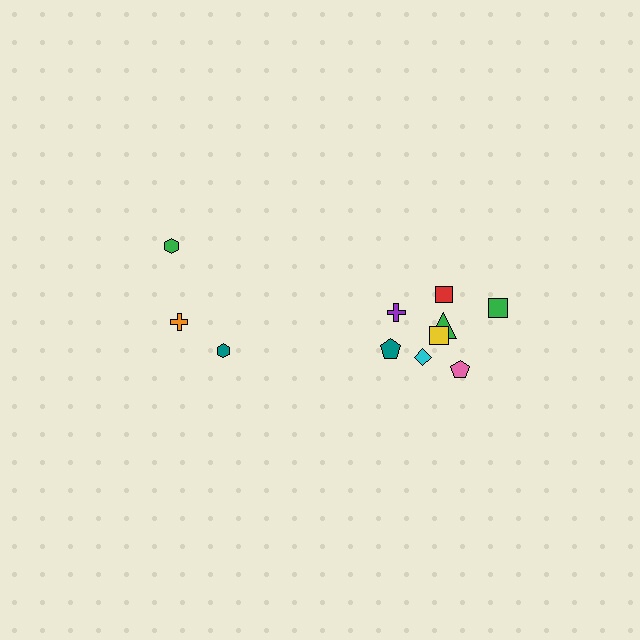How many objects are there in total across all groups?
There are 11 objects.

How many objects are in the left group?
There are 3 objects.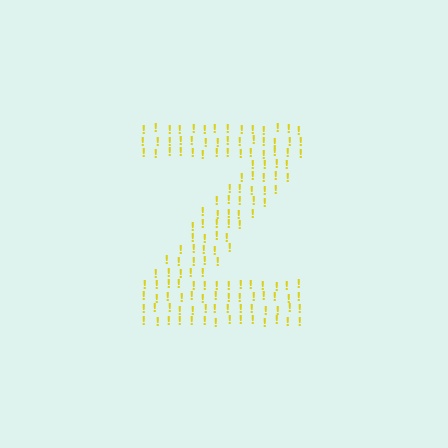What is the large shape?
The large shape is the letter Z.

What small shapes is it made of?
It is made of small exclamation marks.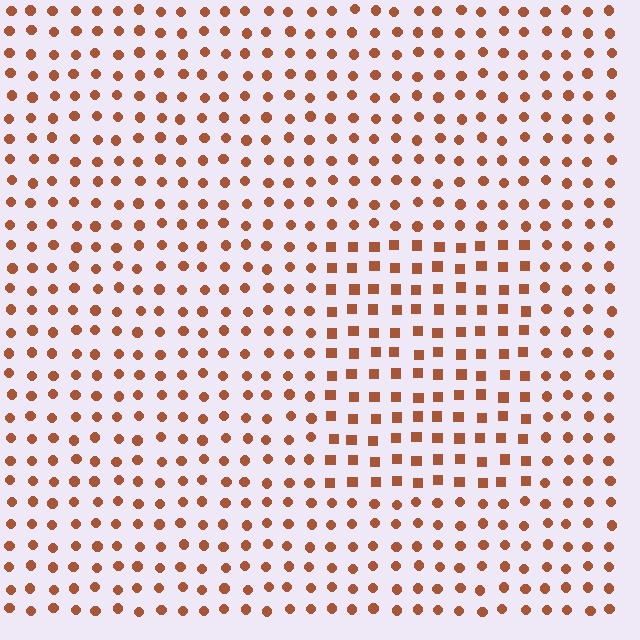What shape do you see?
I see a rectangle.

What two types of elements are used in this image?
The image uses squares inside the rectangle region and circles outside it.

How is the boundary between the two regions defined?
The boundary is defined by a change in element shape: squares inside vs. circles outside. All elements share the same color and spacing.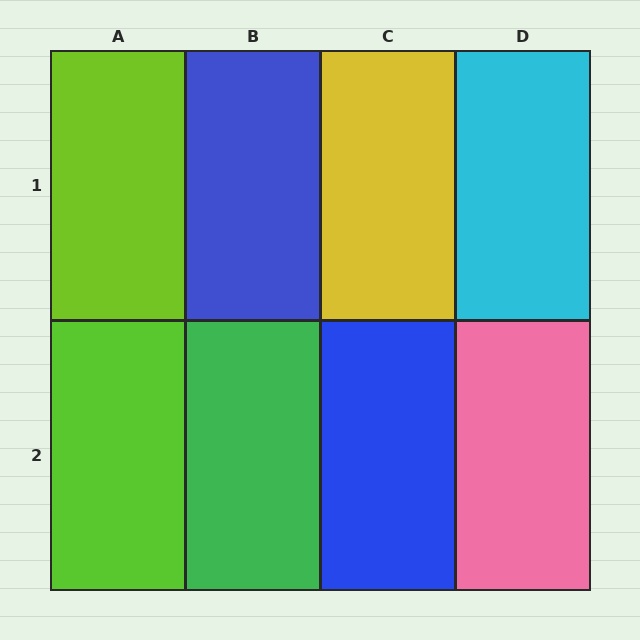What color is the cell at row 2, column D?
Pink.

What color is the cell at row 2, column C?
Blue.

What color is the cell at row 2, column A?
Lime.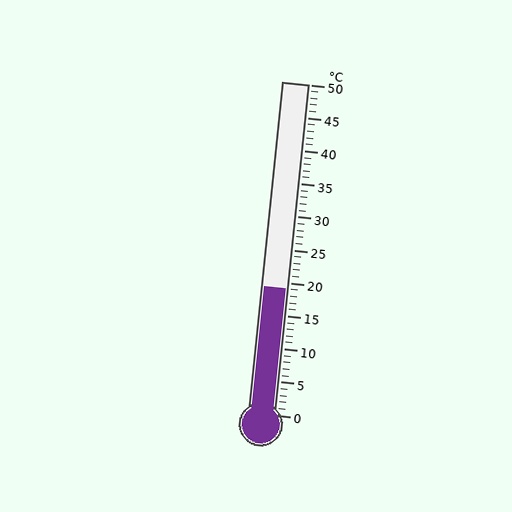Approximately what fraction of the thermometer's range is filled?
The thermometer is filled to approximately 40% of its range.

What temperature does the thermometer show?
The thermometer shows approximately 19°C.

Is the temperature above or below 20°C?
The temperature is below 20°C.